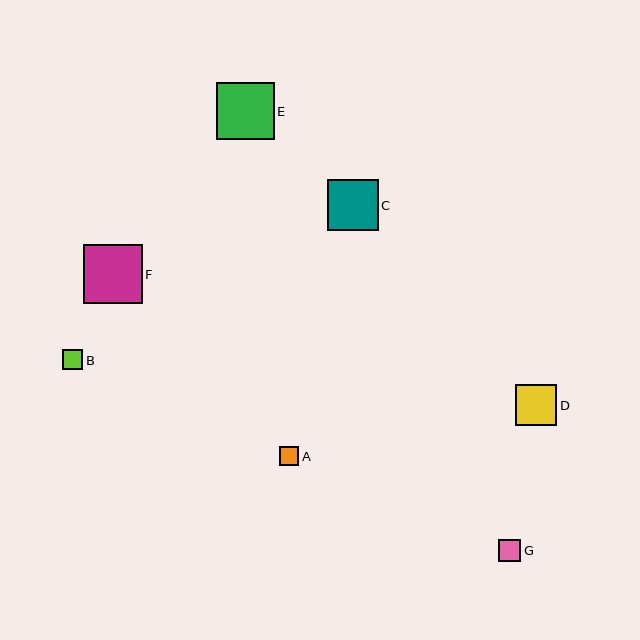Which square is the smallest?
Square A is the smallest with a size of approximately 19 pixels.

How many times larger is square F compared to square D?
Square F is approximately 1.5 times the size of square D.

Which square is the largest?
Square F is the largest with a size of approximately 59 pixels.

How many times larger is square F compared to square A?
Square F is approximately 3.1 times the size of square A.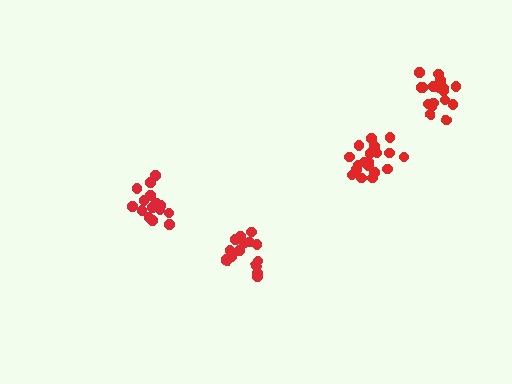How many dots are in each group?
Group 1: 18 dots, Group 2: 16 dots, Group 3: 19 dots, Group 4: 16 dots (69 total).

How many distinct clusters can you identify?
There are 4 distinct clusters.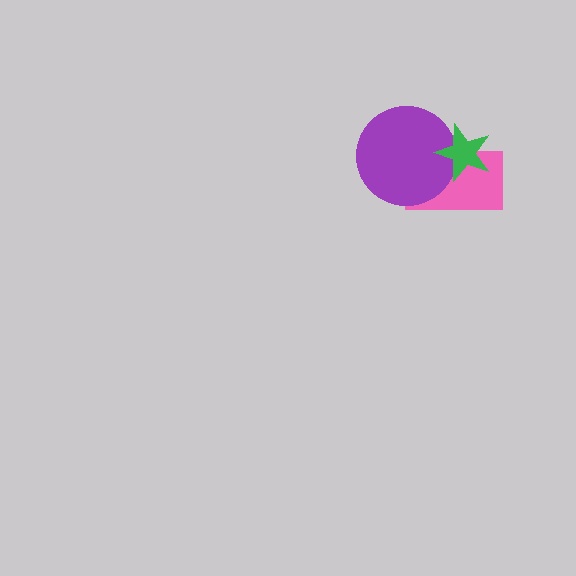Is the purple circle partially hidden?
Yes, it is partially covered by another shape.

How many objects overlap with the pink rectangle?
2 objects overlap with the pink rectangle.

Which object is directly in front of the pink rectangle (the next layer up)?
The purple circle is directly in front of the pink rectangle.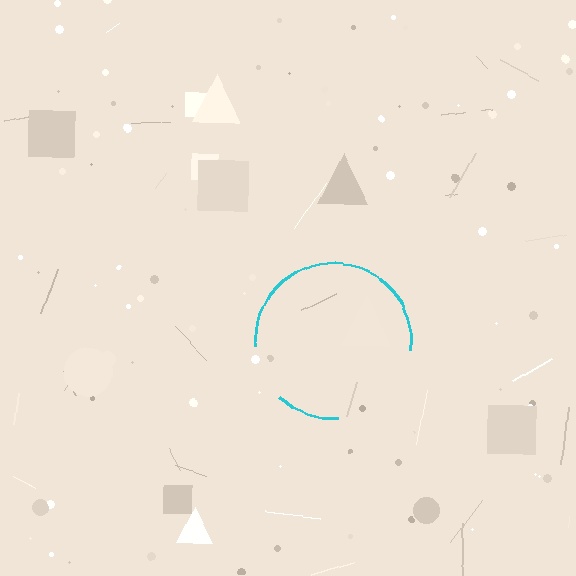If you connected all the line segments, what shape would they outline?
They would outline a circle.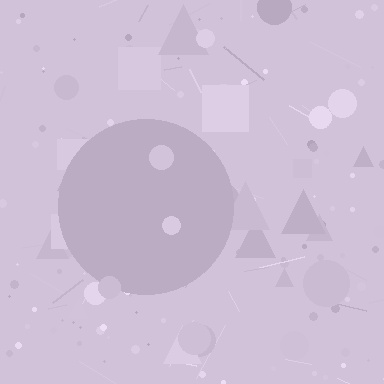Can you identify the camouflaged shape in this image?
The camouflaged shape is a circle.